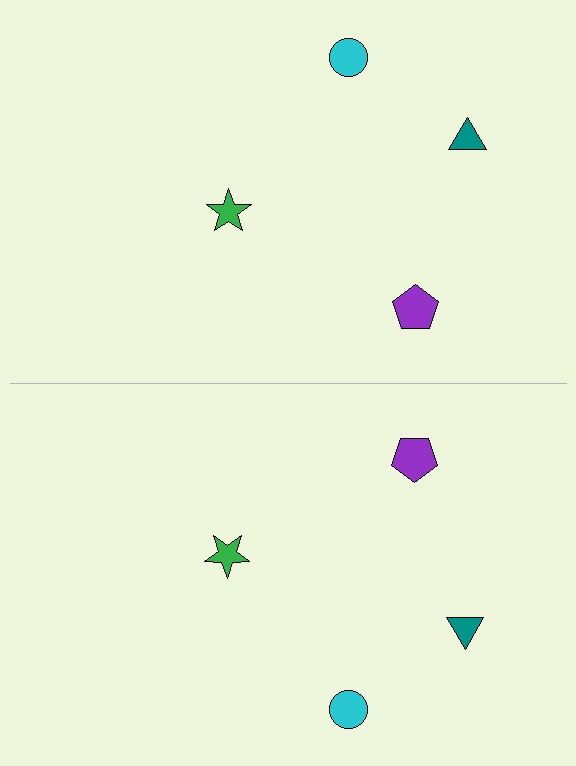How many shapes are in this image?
There are 8 shapes in this image.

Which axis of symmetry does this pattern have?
The pattern has a horizontal axis of symmetry running through the center of the image.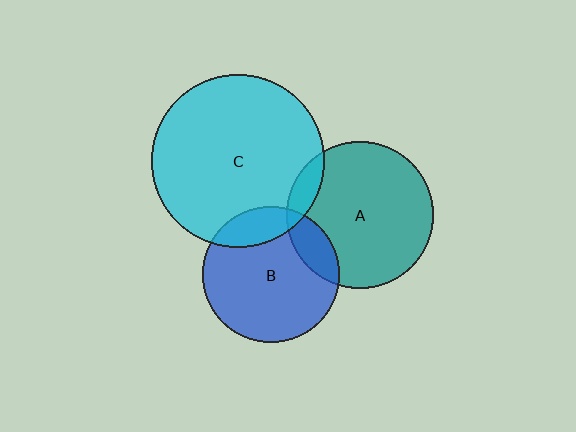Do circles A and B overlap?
Yes.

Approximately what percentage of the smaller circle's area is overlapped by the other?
Approximately 15%.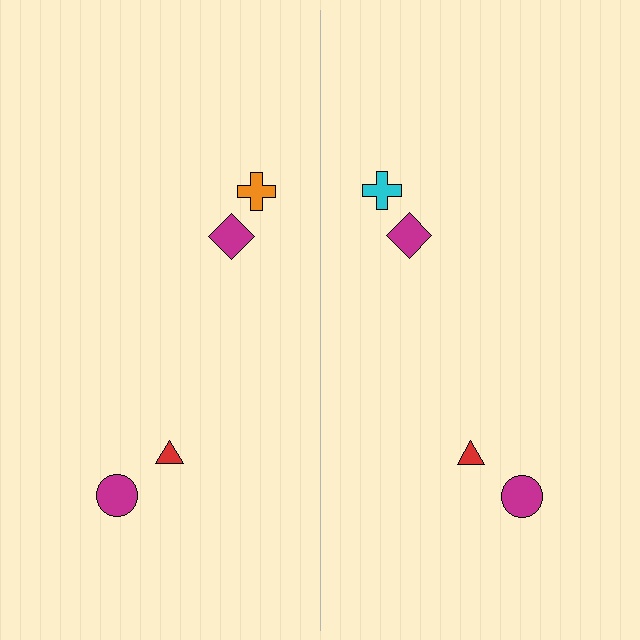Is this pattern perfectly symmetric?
No, the pattern is not perfectly symmetric. The cyan cross on the right side breaks the symmetry — its mirror counterpart is orange.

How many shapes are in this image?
There are 8 shapes in this image.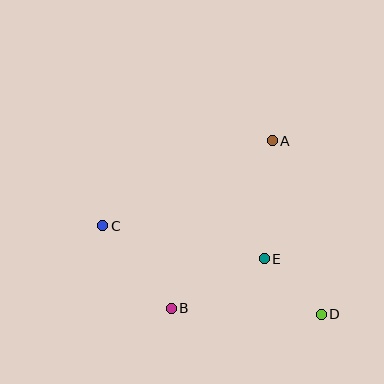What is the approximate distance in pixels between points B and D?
The distance between B and D is approximately 150 pixels.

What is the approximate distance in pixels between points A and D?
The distance between A and D is approximately 181 pixels.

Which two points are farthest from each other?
Points C and D are farthest from each other.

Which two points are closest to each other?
Points D and E are closest to each other.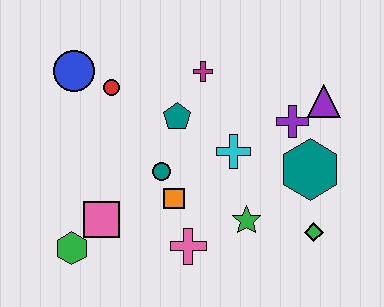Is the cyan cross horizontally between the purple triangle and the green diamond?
No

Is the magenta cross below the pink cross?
No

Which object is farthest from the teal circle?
The purple triangle is farthest from the teal circle.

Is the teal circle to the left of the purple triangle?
Yes